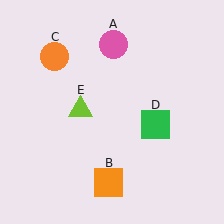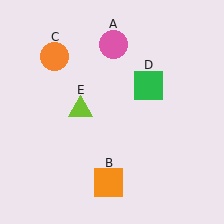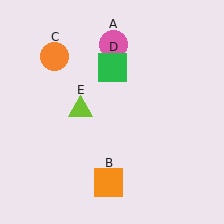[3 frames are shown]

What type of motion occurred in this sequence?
The green square (object D) rotated counterclockwise around the center of the scene.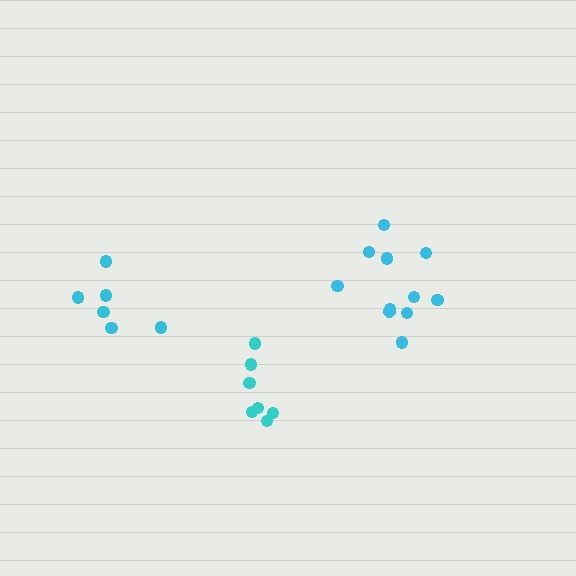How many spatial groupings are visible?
There are 3 spatial groupings.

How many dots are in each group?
Group 1: 11 dots, Group 2: 7 dots, Group 3: 6 dots (24 total).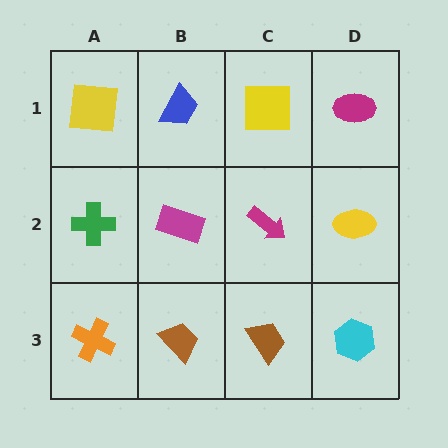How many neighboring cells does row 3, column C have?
3.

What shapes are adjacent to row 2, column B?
A blue trapezoid (row 1, column B), a brown trapezoid (row 3, column B), a green cross (row 2, column A), a magenta arrow (row 2, column C).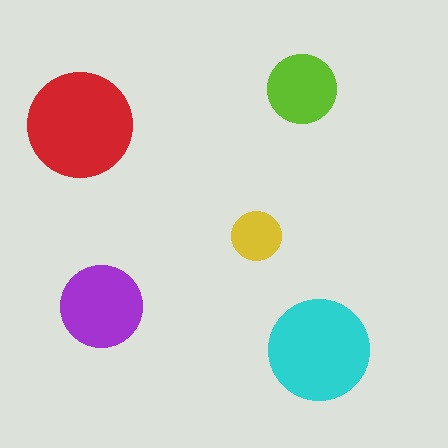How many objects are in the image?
There are 5 objects in the image.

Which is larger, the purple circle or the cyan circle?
The cyan one.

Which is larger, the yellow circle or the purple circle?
The purple one.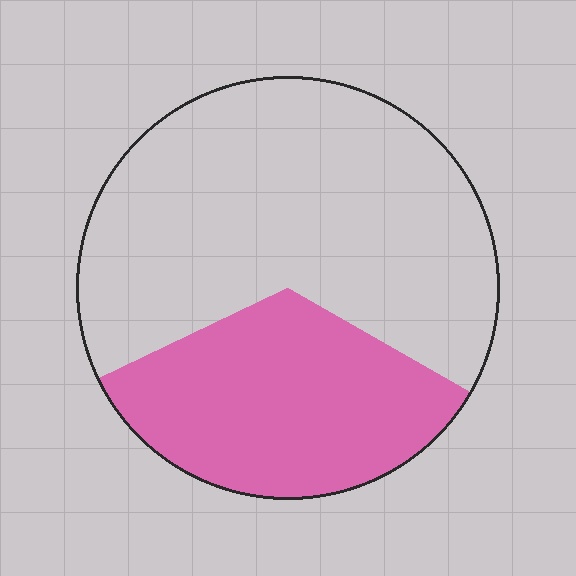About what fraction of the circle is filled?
About one third (1/3).